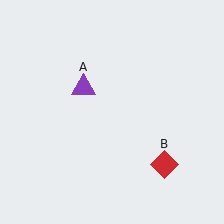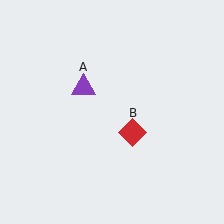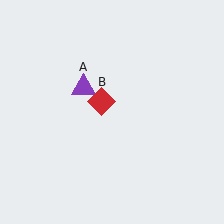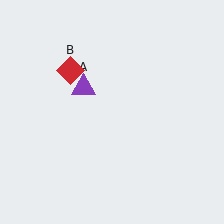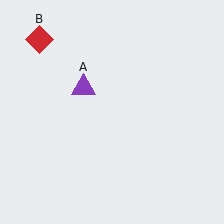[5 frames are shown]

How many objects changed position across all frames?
1 object changed position: red diamond (object B).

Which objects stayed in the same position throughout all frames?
Purple triangle (object A) remained stationary.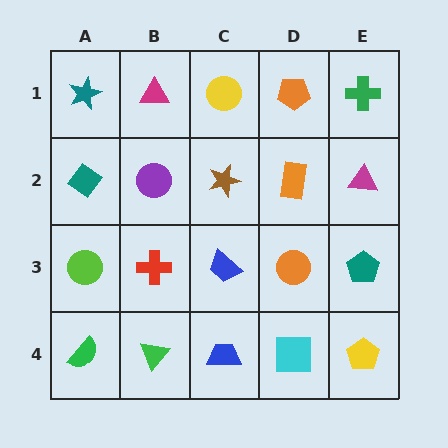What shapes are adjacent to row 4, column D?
An orange circle (row 3, column D), a blue trapezoid (row 4, column C), a yellow pentagon (row 4, column E).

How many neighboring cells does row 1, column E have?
2.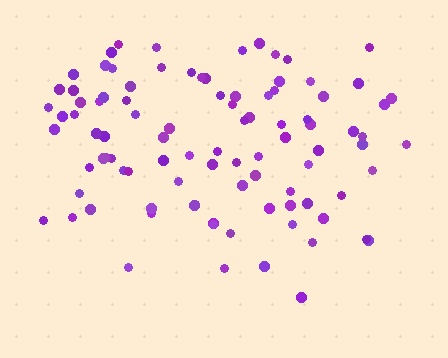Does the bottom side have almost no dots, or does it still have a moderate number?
Still a moderate number, just noticeably fewer than the top.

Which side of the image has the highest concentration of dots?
The top.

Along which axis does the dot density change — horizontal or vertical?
Vertical.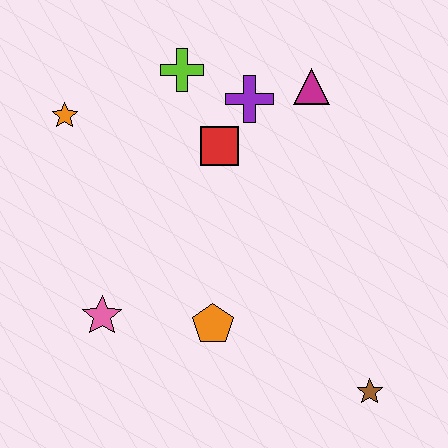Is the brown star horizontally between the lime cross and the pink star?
No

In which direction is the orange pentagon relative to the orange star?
The orange pentagon is below the orange star.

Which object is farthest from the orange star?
The brown star is farthest from the orange star.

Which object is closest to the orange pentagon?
The pink star is closest to the orange pentagon.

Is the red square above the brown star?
Yes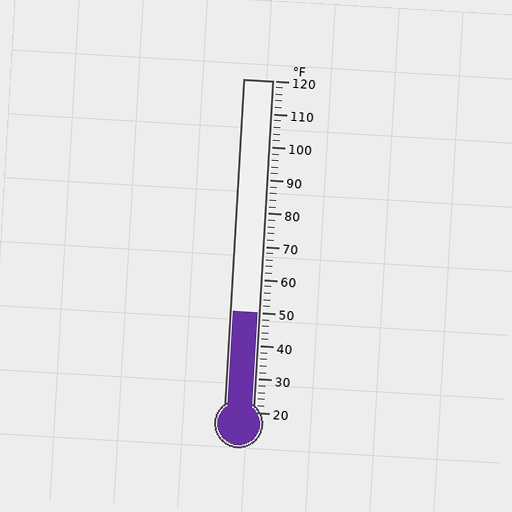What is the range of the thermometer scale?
The thermometer scale ranges from 20°F to 120°F.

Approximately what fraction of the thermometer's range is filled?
The thermometer is filled to approximately 30% of its range.